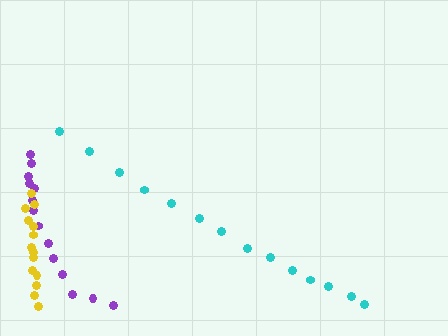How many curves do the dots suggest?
There are 3 distinct paths.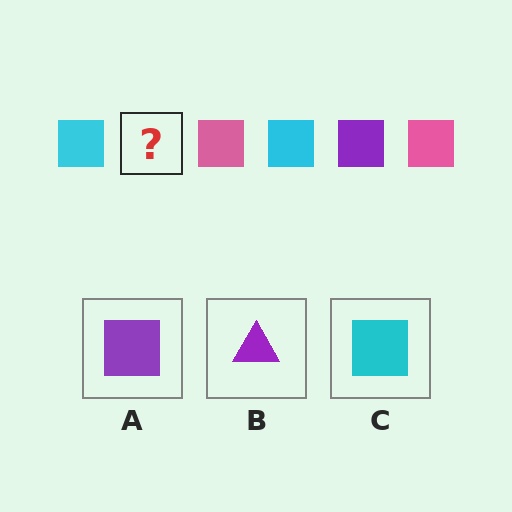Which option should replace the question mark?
Option A.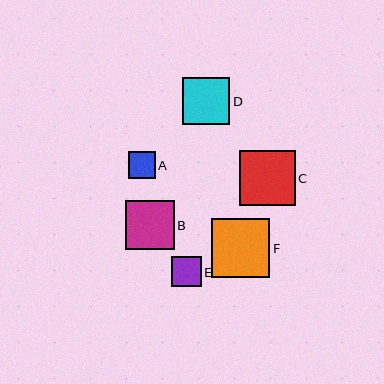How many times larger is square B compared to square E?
Square B is approximately 1.6 times the size of square E.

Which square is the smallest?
Square A is the smallest with a size of approximately 26 pixels.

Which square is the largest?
Square F is the largest with a size of approximately 59 pixels.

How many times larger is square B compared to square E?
Square B is approximately 1.6 times the size of square E.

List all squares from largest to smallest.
From largest to smallest: F, C, B, D, E, A.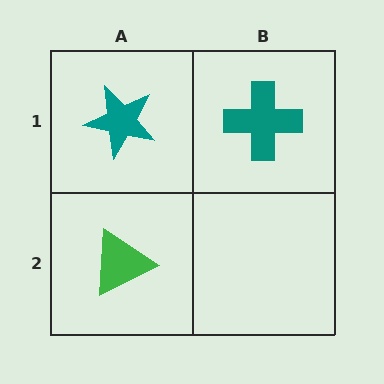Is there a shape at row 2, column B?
No, that cell is empty.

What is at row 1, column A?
A teal star.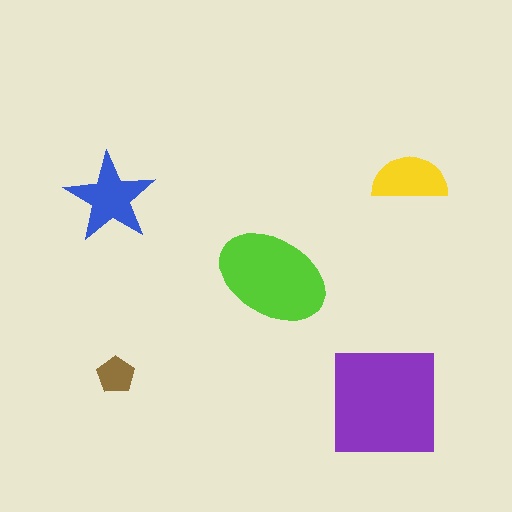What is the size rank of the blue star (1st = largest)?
3rd.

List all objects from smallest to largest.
The brown pentagon, the yellow semicircle, the blue star, the lime ellipse, the purple square.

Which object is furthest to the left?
The blue star is leftmost.